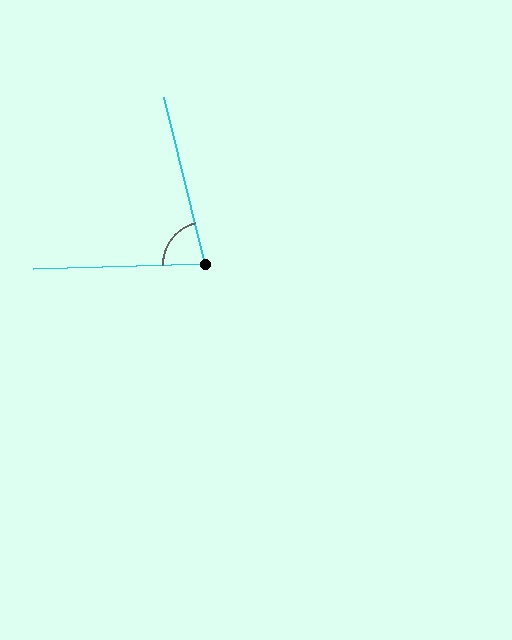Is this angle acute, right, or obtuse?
It is acute.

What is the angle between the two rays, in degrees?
Approximately 78 degrees.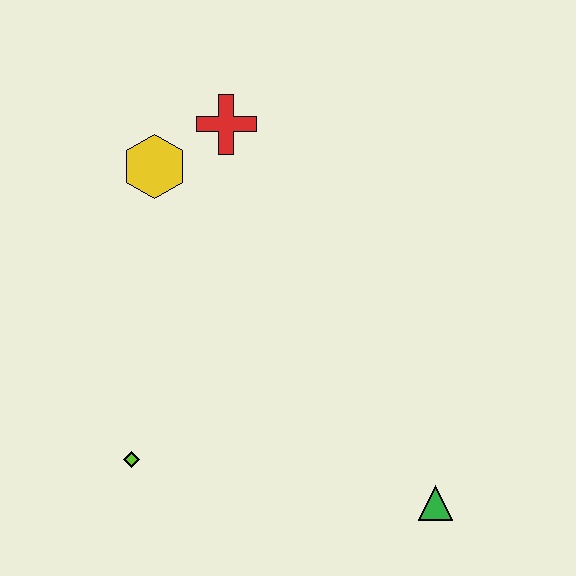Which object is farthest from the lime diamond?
The red cross is farthest from the lime diamond.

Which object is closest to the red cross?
The yellow hexagon is closest to the red cross.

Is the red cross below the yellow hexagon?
No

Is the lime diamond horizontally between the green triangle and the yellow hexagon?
No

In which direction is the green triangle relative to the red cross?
The green triangle is below the red cross.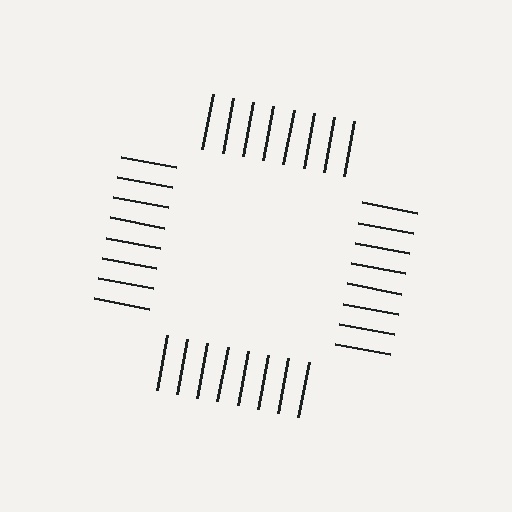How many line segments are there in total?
32 — 8 along each of the 4 edges.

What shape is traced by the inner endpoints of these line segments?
An illusory square — the line segments terminate on its edges but no continuous stroke is drawn.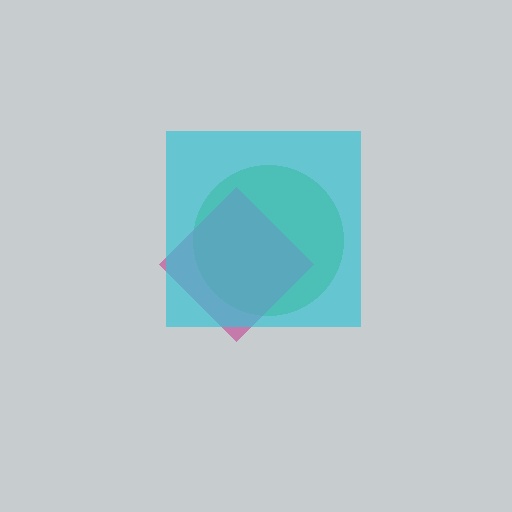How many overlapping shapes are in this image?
There are 3 overlapping shapes in the image.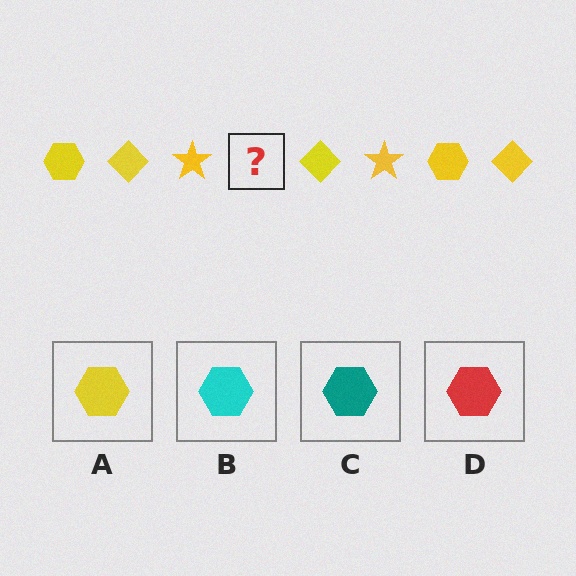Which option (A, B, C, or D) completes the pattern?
A.